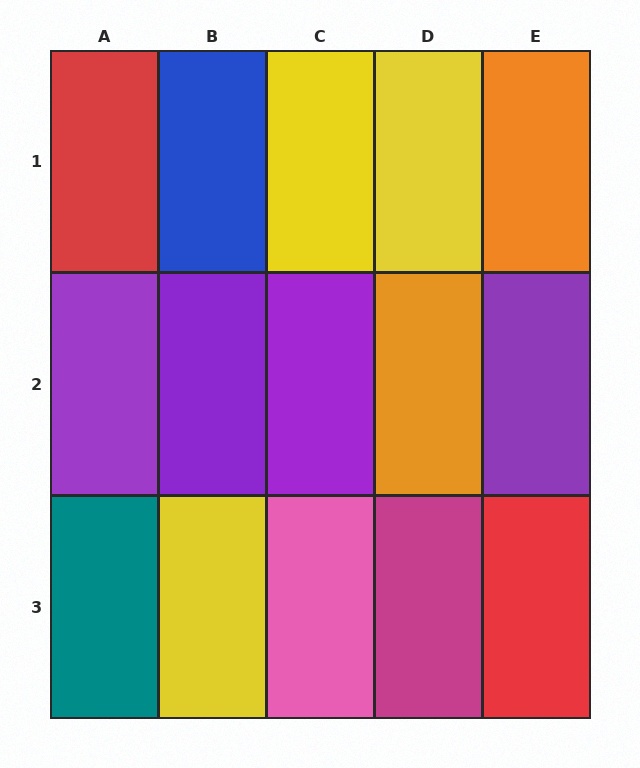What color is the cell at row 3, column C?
Pink.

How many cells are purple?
4 cells are purple.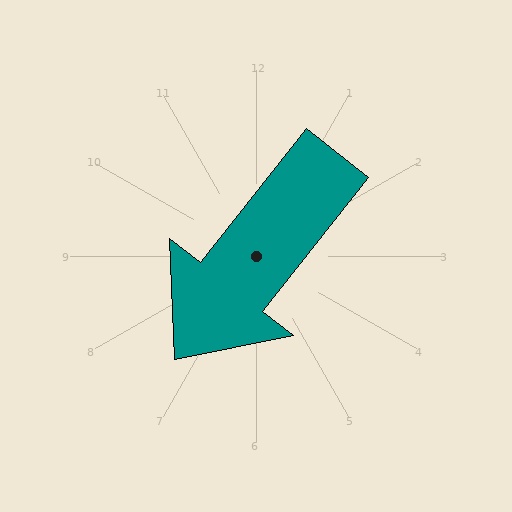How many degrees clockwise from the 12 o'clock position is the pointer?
Approximately 218 degrees.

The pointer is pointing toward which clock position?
Roughly 7 o'clock.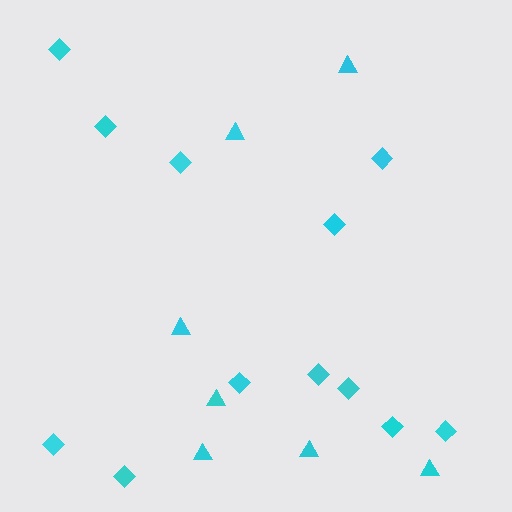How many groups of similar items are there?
There are 2 groups: one group of triangles (7) and one group of diamonds (12).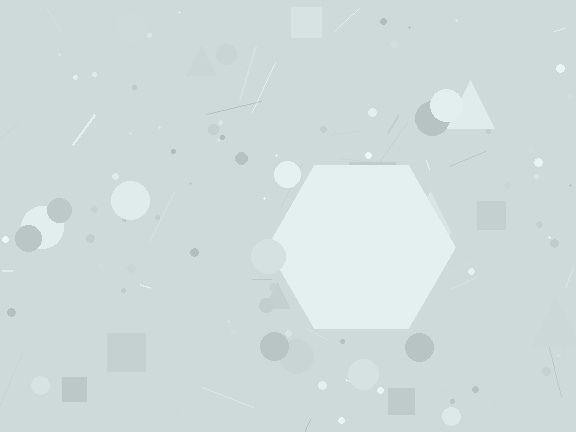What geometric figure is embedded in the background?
A hexagon is embedded in the background.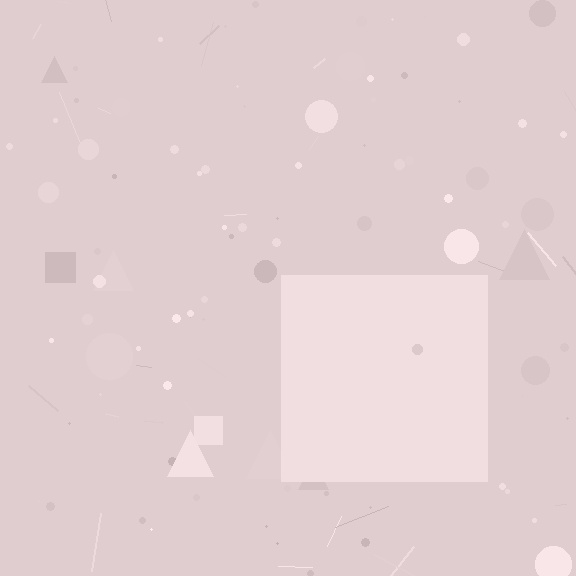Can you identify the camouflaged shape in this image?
The camouflaged shape is a square.